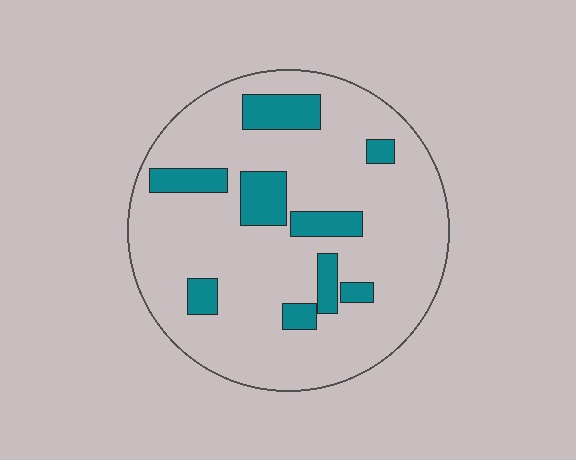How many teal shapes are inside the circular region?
9.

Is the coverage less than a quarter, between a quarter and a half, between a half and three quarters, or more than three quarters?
Less than a quarter.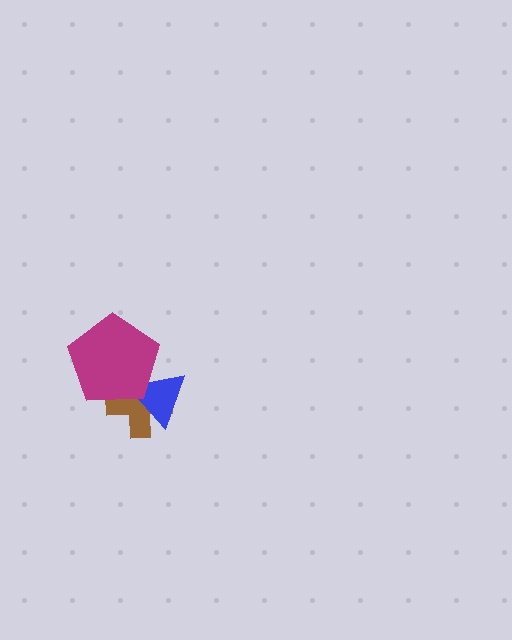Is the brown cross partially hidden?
Yes, it is partially covered by another shape.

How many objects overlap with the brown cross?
2 objects overlap with the brown cross.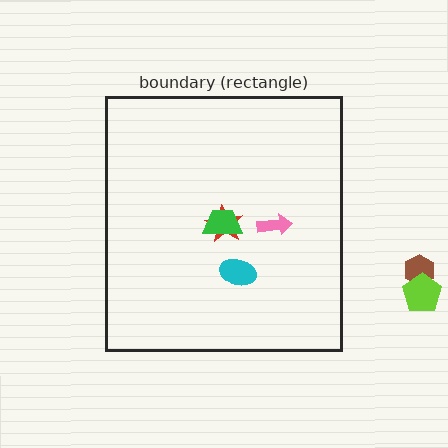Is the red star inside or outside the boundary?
Inside.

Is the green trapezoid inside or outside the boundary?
Inside.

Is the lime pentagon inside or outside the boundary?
Outside.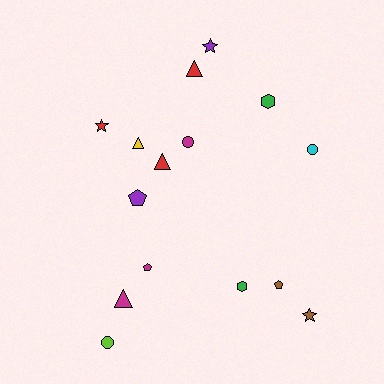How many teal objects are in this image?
There are no teal objects.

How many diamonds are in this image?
There are no diamonds.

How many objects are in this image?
There are 15 objects.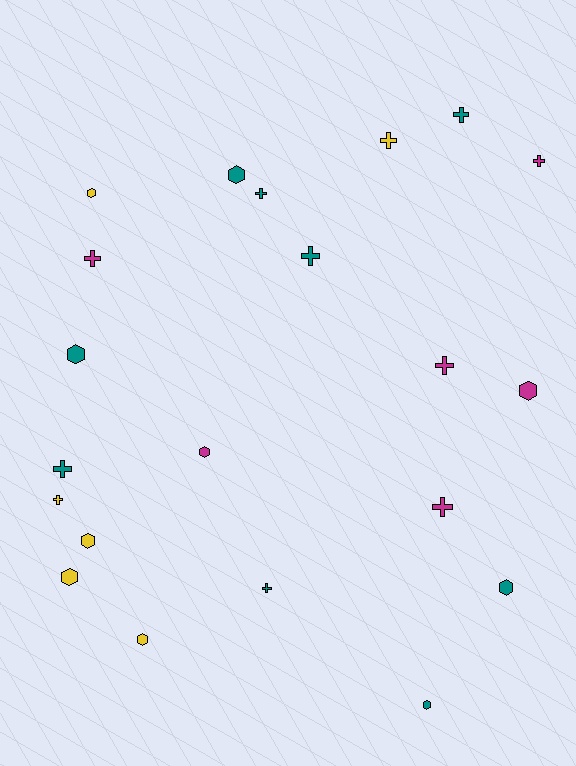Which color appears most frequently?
Teal, with 9 objects.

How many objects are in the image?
There are 21 objects.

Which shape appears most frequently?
Cross, with 11 objects.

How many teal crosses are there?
There are 5 teal crosses.